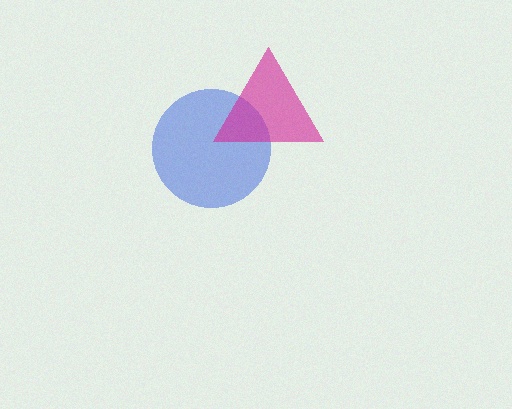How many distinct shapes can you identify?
There are 2 distinct shapes: a blue circle, a magenta triangle.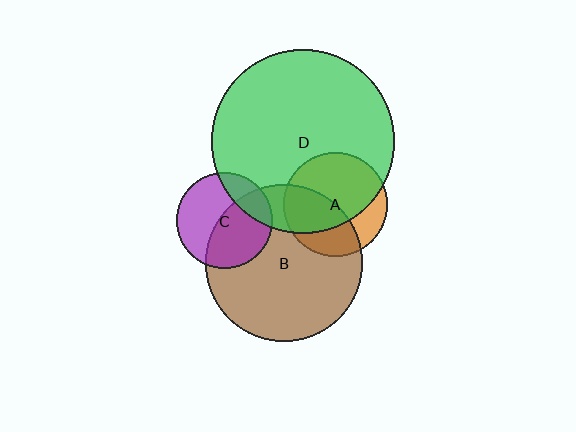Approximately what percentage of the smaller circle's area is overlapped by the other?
Approximately 50%.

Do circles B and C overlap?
Yes.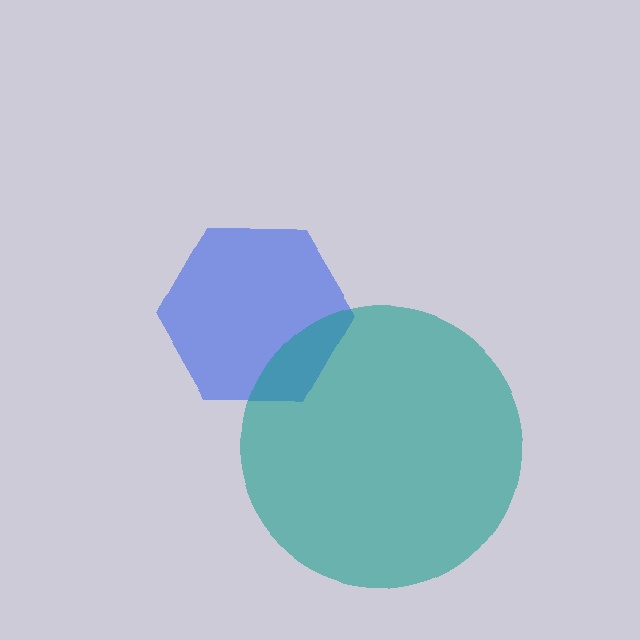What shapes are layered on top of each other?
The layered shapes are: a blue hexagon, a teal circle.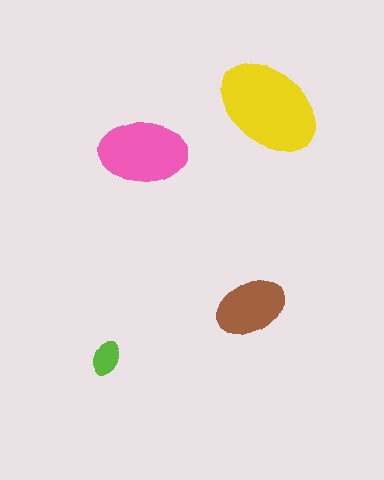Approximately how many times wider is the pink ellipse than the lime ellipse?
About 2.5 times wider.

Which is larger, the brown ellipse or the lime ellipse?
The brown one.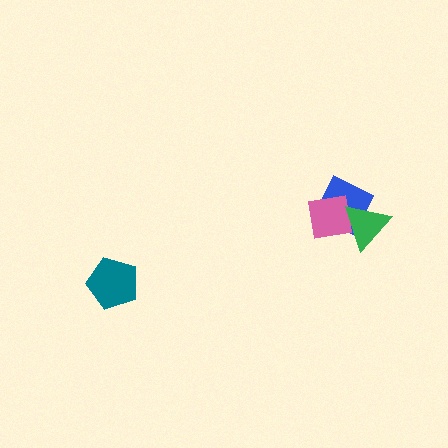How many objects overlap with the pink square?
2 objects overlap with the pink square.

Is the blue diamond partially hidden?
Yes, it is partially covered by another shape.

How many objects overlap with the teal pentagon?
0 objects overlap with the teal pentagon.